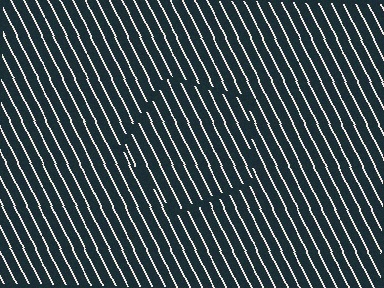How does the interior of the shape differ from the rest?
The interior of the shape contains the same grating, shifted by half a period — the contour is defined by the phase discontinuity where line-ends from the inner and outer gratings abut.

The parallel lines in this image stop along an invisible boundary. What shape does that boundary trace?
An illusory pentagon. The interior of the shape contains the same grating, shifted by half a period — the contour is defined by the phase discontinuity where line-ends from the inner and outer gratings abut.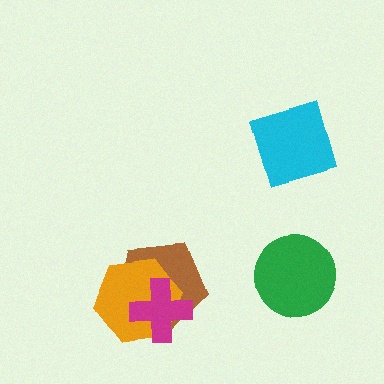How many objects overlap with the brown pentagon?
2 objects overlap with the brown pentagon.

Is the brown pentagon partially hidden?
Yes, it is partially covered by another shape.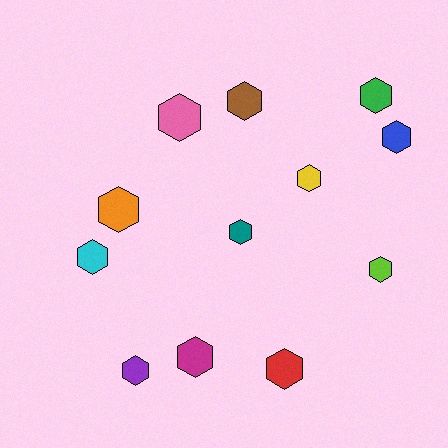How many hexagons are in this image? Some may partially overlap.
There are 12 hexagons.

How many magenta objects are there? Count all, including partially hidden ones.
There is 1 magenta object.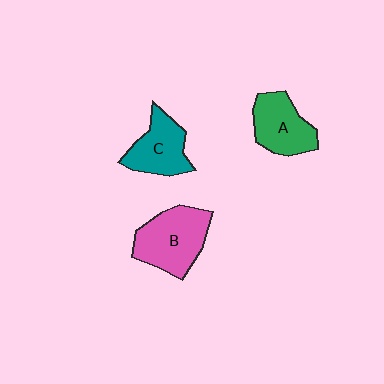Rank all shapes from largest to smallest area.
From largest to smallest: B (pink), A (green), C (teal).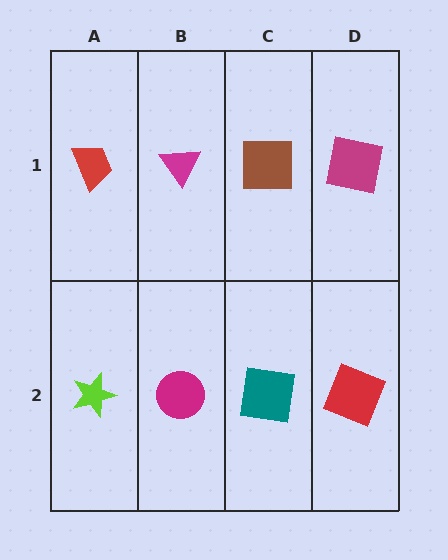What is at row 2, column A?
A lime star.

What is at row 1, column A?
A red trapezoid.